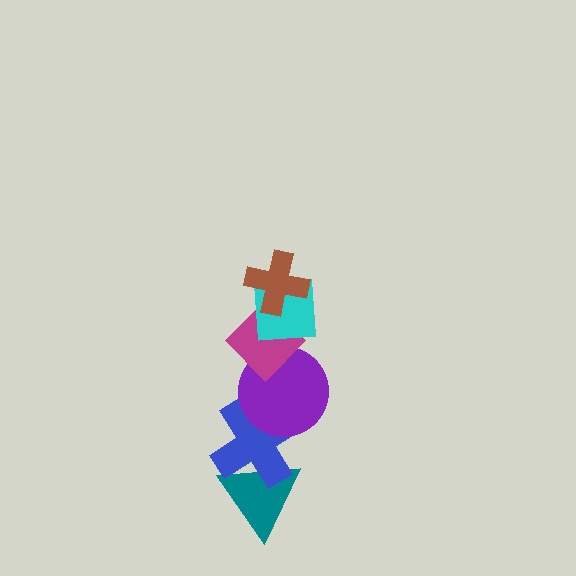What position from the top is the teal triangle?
The teal triangle is 6th from the top.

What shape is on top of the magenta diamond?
The cyan square is on top of the magenta diamond.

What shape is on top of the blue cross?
The purple circle is on top of the blue cross.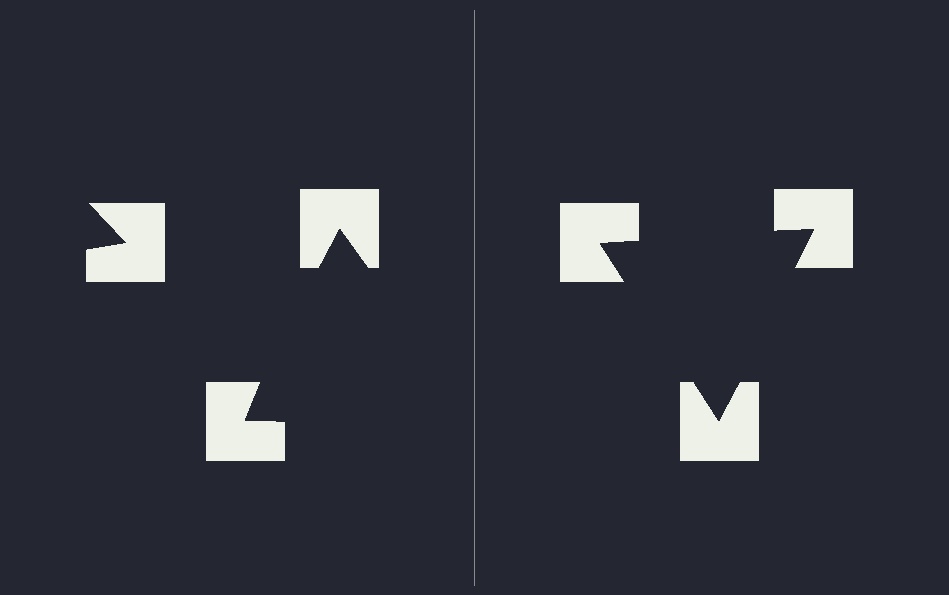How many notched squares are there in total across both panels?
6 — 3 on each side.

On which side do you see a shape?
An illusory triangle appears on the right side. On the left side the wedge cuts are rotated, so no coherent shape forms.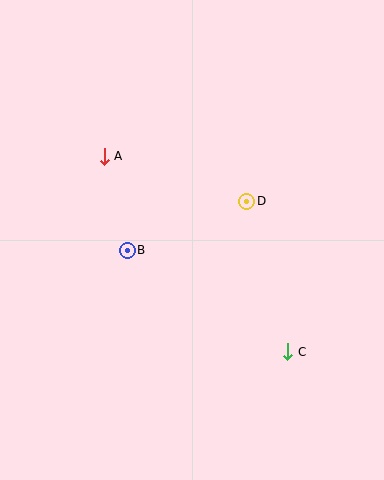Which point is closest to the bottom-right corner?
Point C is closest to the bottom-right corner.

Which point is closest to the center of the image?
Point B at (127, 250) is closest to the center.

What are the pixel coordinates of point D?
Point D is at (247, 201).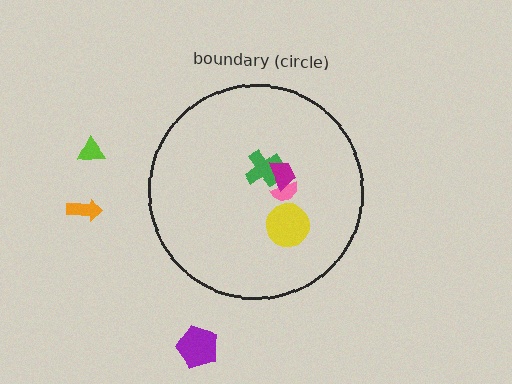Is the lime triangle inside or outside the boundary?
Outside.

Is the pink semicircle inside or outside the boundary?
Inside.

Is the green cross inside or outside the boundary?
Inside.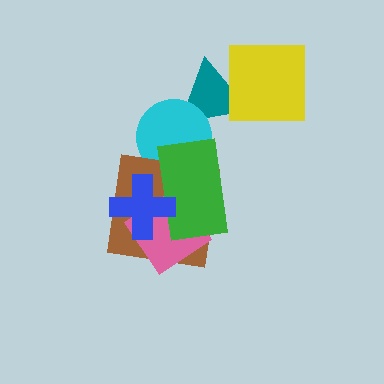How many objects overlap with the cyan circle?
3 objects overlap with the cyan circle.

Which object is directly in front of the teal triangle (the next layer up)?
The cyan circle is directly in front of the teal triangle.